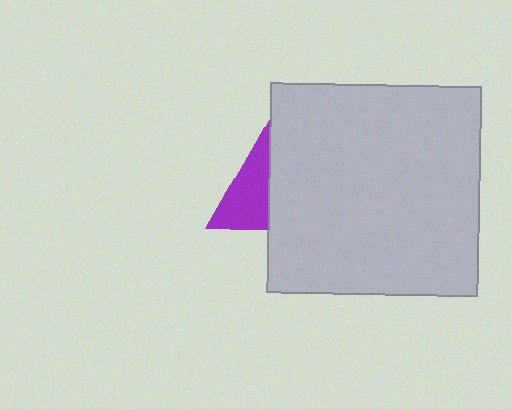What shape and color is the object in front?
The object in front is a light gray square.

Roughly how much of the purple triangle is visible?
A small part of it is visible (roughly 44%).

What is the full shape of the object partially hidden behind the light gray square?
The partially hidden object is a purple triangle.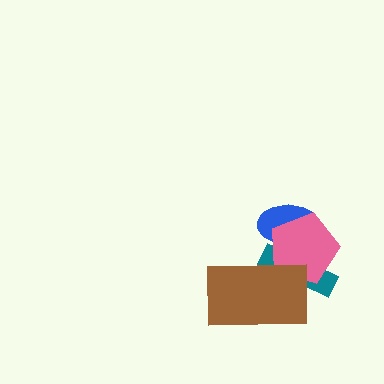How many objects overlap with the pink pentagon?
3 objects overlap with the pink pentagon.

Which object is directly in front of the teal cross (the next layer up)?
The pink pentagon is directly in front of the teal cross.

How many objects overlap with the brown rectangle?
2 objects overlap with the brown rectangle.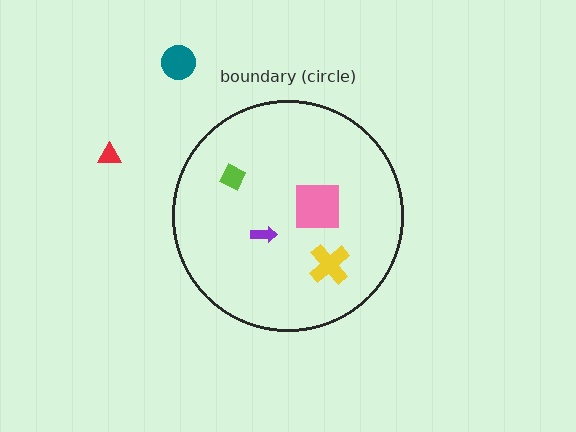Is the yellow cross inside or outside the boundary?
Inside.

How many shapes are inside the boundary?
4 inside, 2 outside.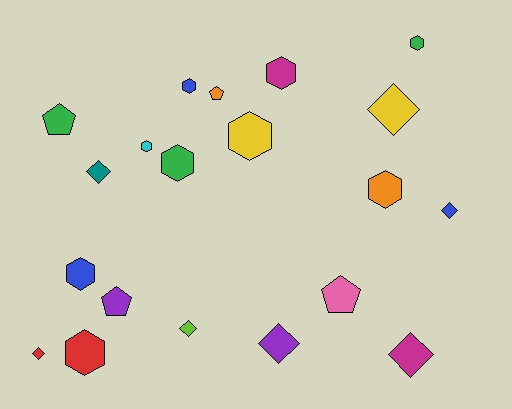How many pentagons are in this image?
There are 4 pentagons.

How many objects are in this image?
There are 20 objects.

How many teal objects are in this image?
There is 1 teal object.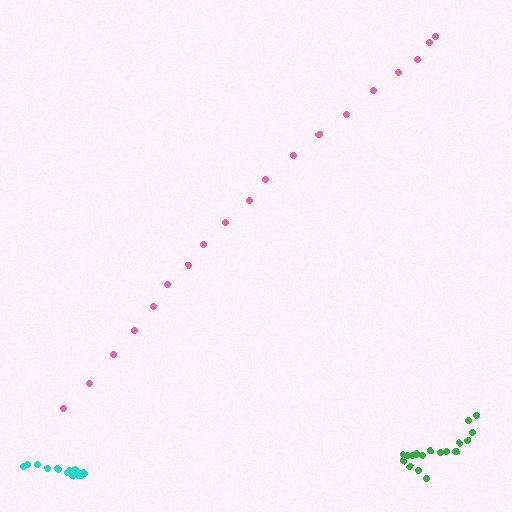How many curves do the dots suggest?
There are 3 distinct paths.